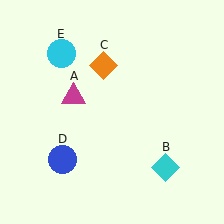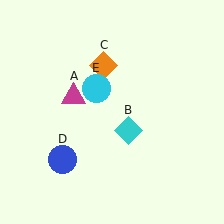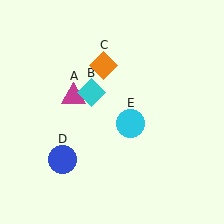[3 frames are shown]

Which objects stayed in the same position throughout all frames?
Magenta triangle (object A) and orange diamond (object C) and blue circle (object D) remained stationary.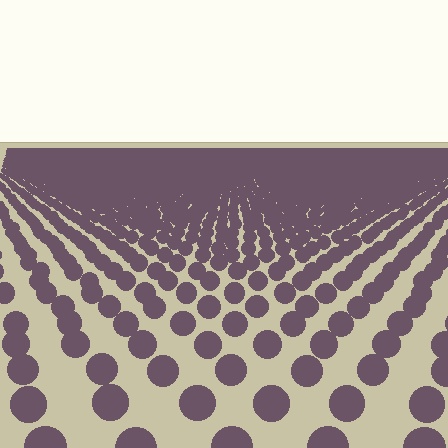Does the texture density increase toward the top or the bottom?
Density increases toward the top.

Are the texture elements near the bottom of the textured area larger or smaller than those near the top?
Larger. Near the bottom, elements are closer to the viewer and appear at a bigger on-screen size.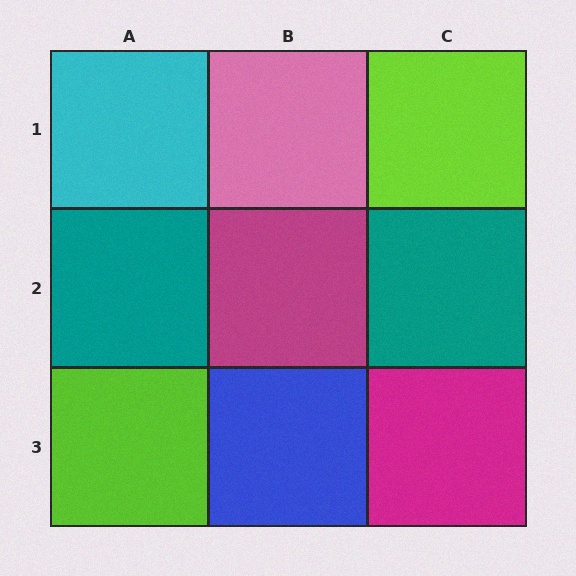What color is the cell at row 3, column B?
Blue.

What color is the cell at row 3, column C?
Magenta.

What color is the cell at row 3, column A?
Lime.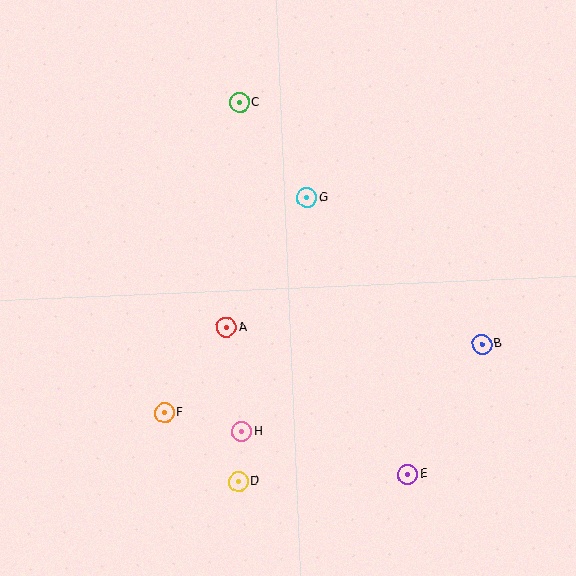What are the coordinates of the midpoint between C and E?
The midpoint between C and E is at (323, 288).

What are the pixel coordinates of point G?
Point G is at (307, 198).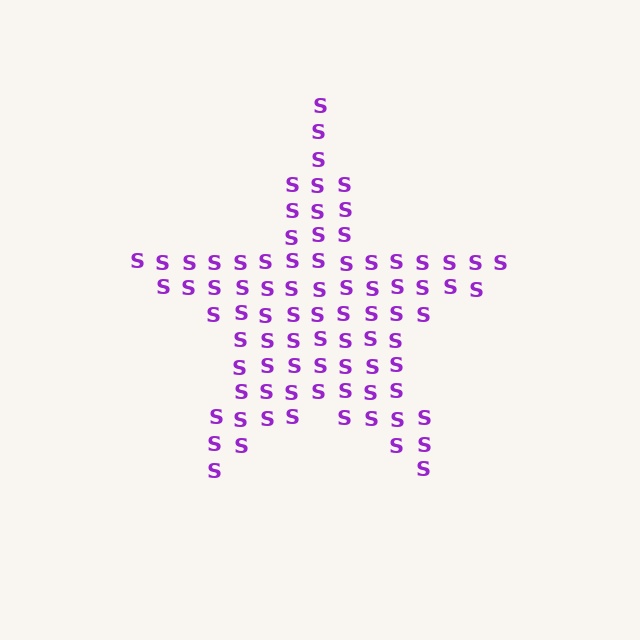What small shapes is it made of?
It is made of small letter S's.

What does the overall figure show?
The overall figure shows a star.